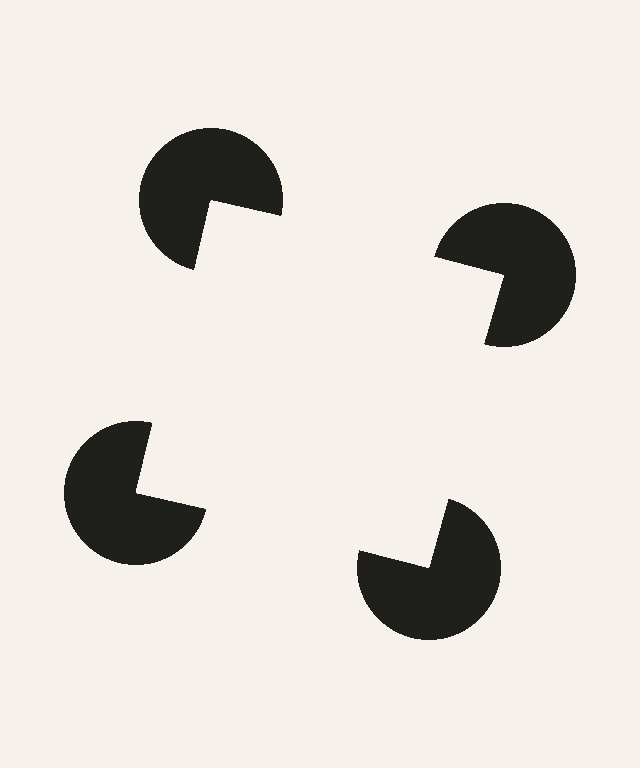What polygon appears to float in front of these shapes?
An illusory square — its edges are inferred from the aligned wedge cuts in the pac-man discs, not physically drawn.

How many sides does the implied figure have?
4 sides.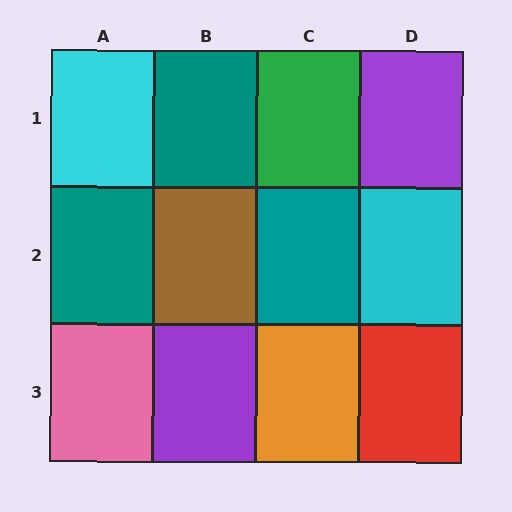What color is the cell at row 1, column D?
Purple.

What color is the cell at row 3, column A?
Pink.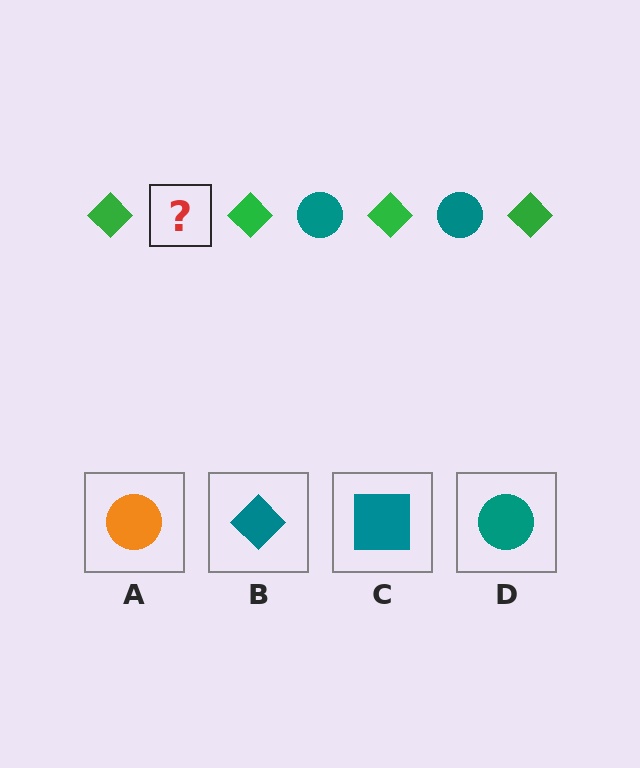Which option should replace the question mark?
Option D.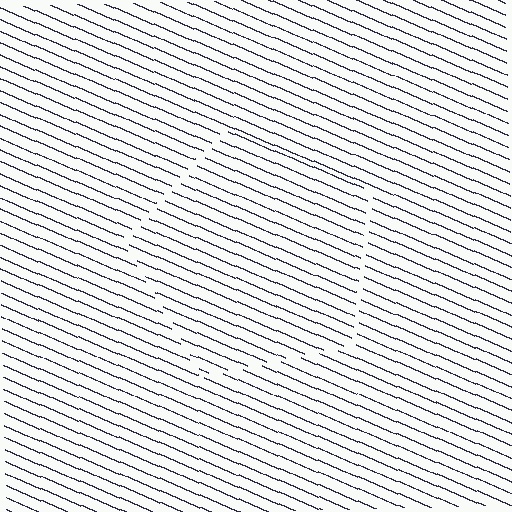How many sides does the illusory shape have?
5 sides — the line-ends trace a pentagon.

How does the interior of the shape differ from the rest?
The interior of the shape contains the same grating, shifted by half a period — the contour is defined by the phase discontinuity where line-ends from the inner and outer gratings abut.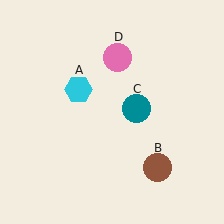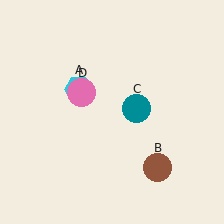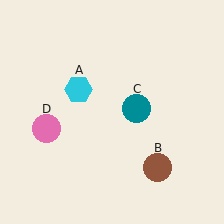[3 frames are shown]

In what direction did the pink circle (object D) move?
The pink circle (object D) moved down and to the left.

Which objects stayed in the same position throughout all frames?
Cyan hexagon (object A) and brown circle (object B) and teal circle (object C) remained stationary.